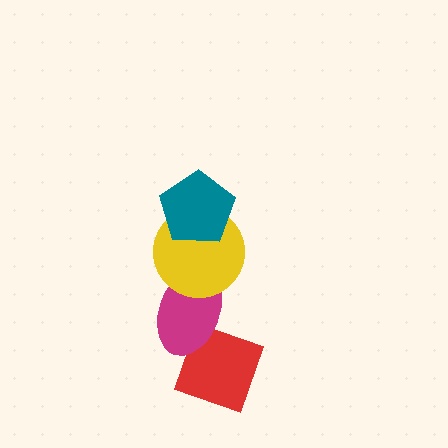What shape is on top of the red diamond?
The magenta ellipse is on top of the red diamond.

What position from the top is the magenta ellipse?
The magenta ellipse is 3rd from the top.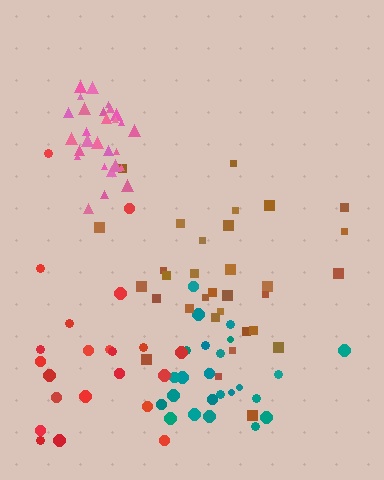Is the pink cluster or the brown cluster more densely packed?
Pink.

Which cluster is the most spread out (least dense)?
Red.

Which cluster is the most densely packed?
Pink.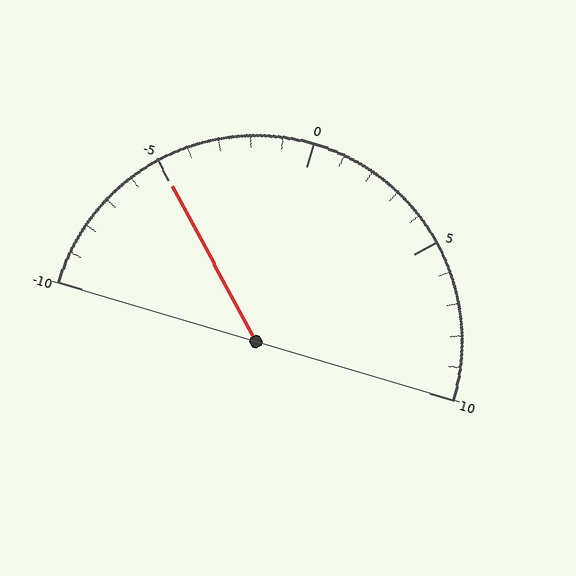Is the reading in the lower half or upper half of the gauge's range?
The reading is in the lower half of the range (-10 to 10).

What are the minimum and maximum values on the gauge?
The gauge ranges from -10 to 10.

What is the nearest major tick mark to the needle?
The nearest major tick mark is -5.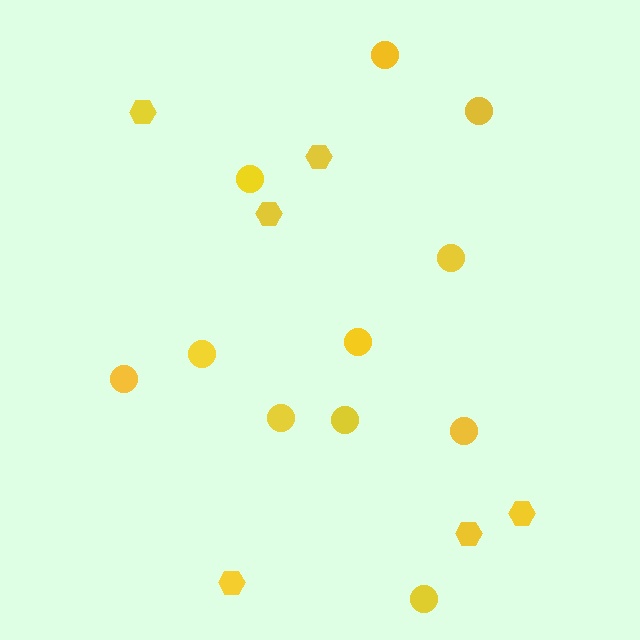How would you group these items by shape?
There are 2 groups: one group of circles (11) and one group of hexagons (6).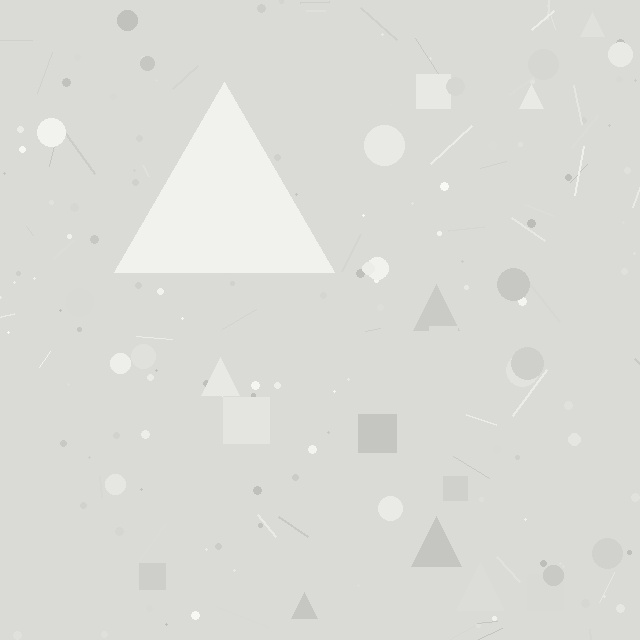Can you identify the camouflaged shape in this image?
The camouflaged shape is a triangle.